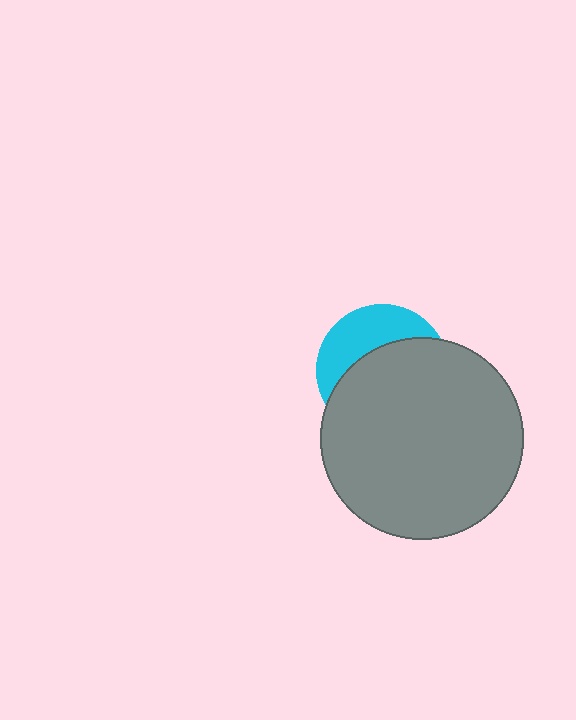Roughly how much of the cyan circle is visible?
A small part of it is visible (roughly 35%).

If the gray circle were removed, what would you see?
You would see the complete cyan circle.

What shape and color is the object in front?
The object in front is a gray circle.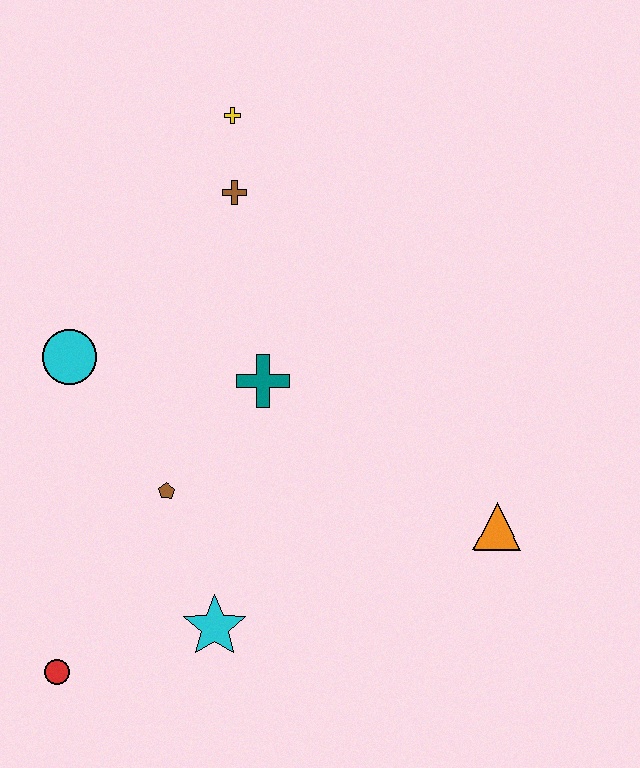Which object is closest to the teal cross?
The brown pentagon is closest to the teal cross.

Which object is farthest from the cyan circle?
The orange triangle is farthest from the cyan circle.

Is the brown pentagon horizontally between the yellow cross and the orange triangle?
No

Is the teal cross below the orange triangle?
No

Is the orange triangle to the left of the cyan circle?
No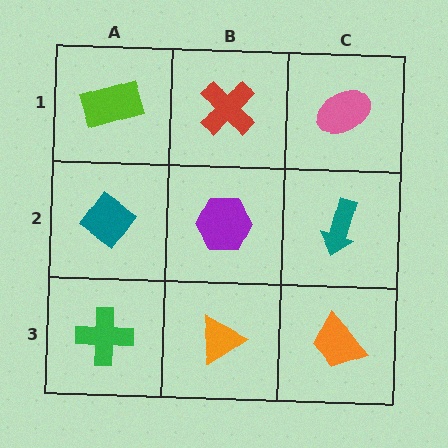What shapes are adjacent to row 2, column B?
A red cross (row 1, column B), an orange triangle (row 3, column B), a teal diamond (row 2, column A), a teal arrow (row 2, column C).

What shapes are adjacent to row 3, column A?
A teal diamond (row 2, column A), an orange triangle (row 3, column B).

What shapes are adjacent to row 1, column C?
A teal arrow (row 2, column C), a red cross (row 1, column B).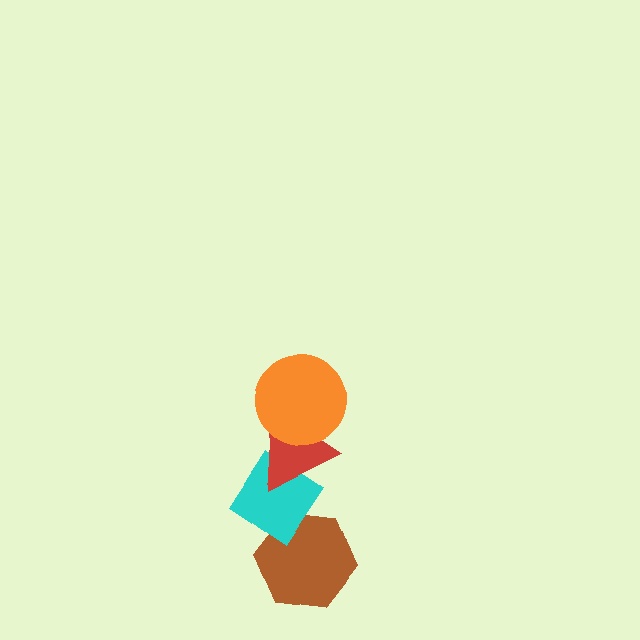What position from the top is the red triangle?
The red triangle is 2nd from the top.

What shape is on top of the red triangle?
The orange circle is on top of the red triangle.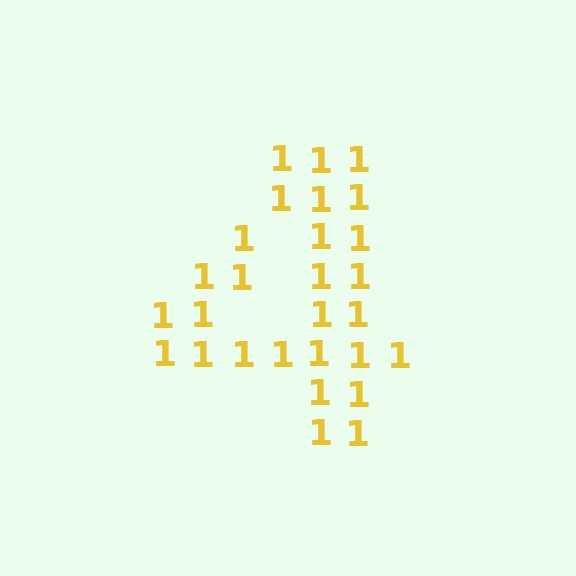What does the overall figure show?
The overall figure shows the digit 4.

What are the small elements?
The small elements are digit 1's.